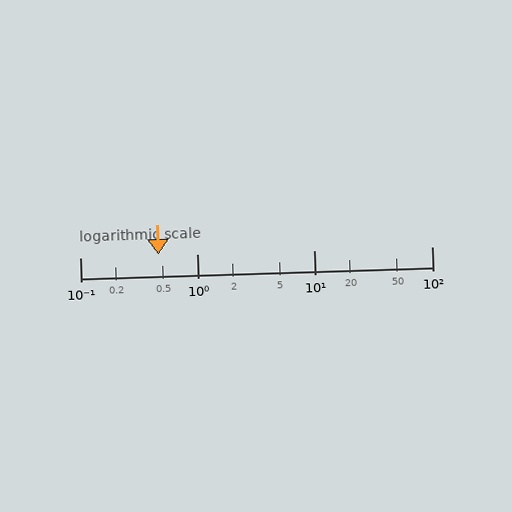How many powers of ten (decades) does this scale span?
The scale spans 3 decades, from 0.1 to 100.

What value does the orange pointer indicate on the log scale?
The pointer indicates approximately 0.47.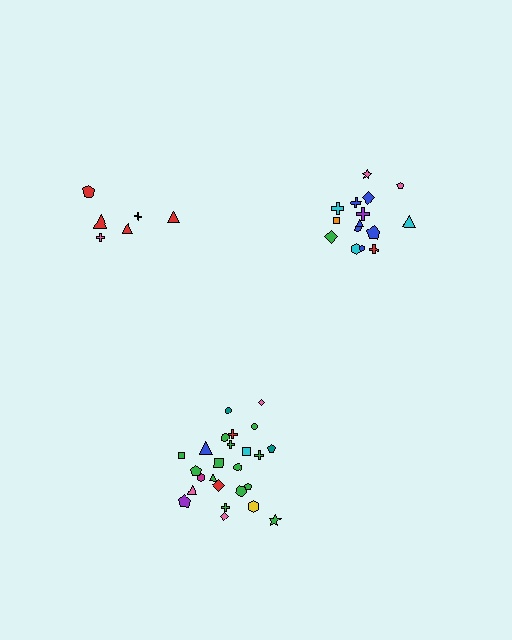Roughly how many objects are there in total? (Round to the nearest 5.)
Roughly 45 objects in total.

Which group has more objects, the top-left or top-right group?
The top-right group.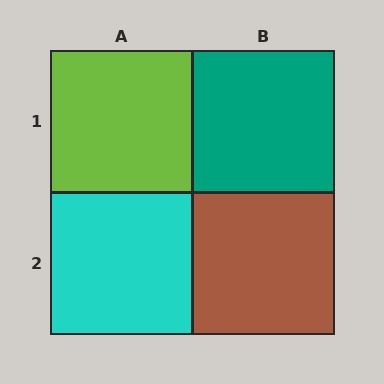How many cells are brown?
1 cell is brown.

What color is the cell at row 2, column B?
Brown.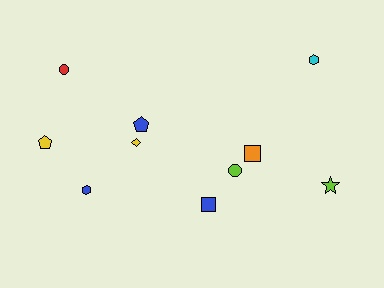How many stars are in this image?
There is 1 star.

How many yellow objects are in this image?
There are 2 yellow objects.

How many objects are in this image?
There are 10 objects.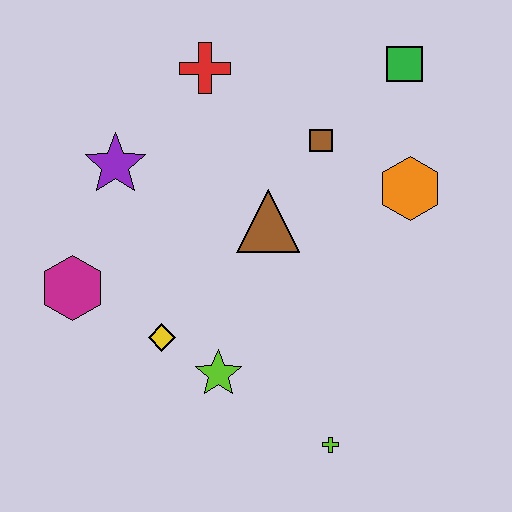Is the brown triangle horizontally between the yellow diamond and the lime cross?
Yes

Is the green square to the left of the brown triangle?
No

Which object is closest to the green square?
The brown square is closest to the green square.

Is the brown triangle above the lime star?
Yes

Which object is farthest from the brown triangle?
The lime cross is farthest from the brown triangle.